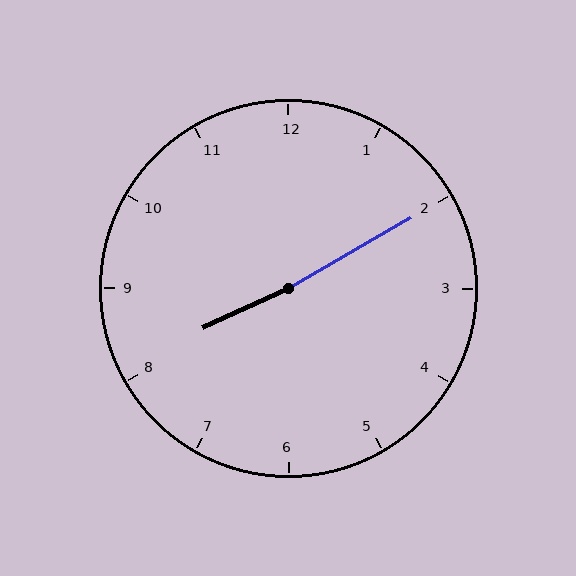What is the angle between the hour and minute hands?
Approximately 175 degrees.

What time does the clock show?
8:10.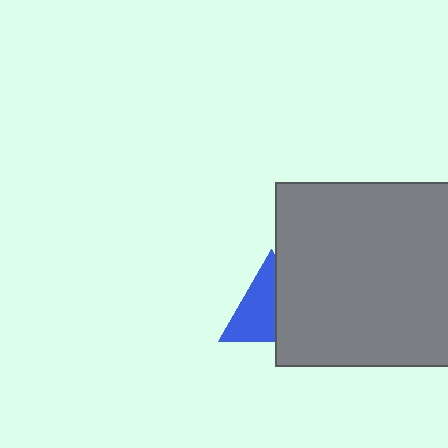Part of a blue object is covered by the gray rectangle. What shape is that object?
It is a triangle.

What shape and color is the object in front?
The object in front is a gray rectangle.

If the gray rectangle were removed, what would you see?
You would see the complete blue triangle.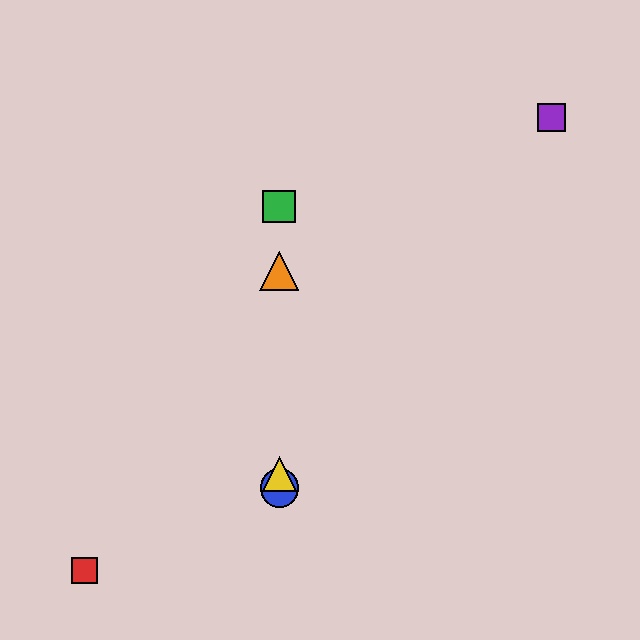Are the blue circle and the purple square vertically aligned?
No, the blue circle is at x≈279 and the purple square is at x≈552.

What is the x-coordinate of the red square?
The red square is at x≈85.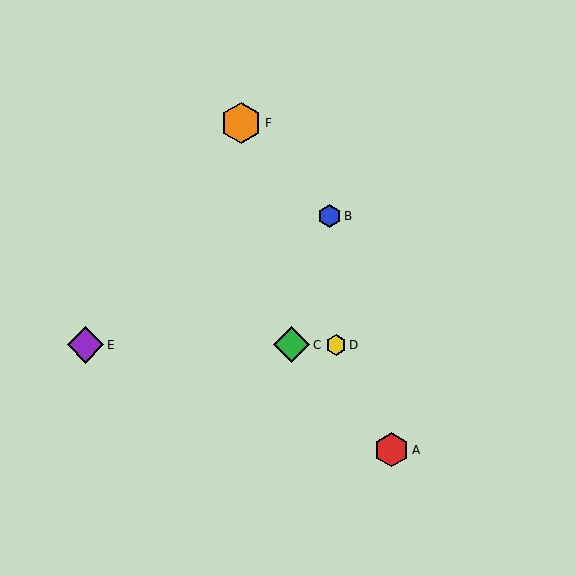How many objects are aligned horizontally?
3 objects (C, D, E) are aligned horizontally.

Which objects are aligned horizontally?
Objects C, D, E are aligned horizontally.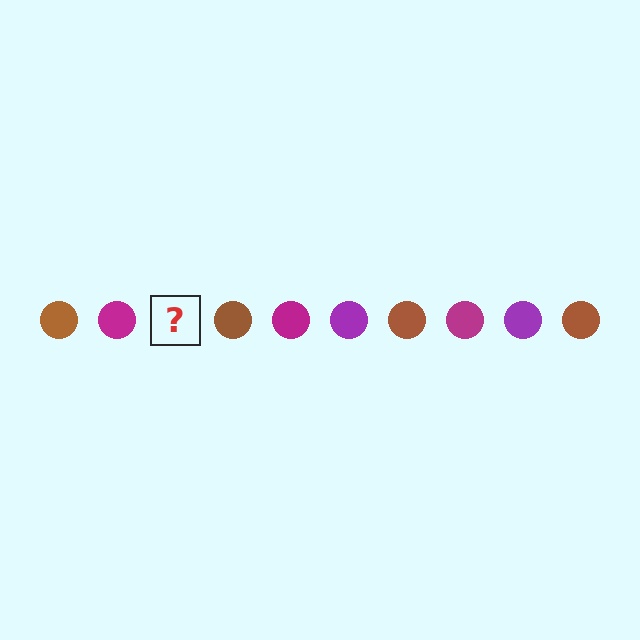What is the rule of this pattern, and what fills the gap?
The rule is that the pattern cycles through brown, magenta, purple circles. The gap should be filled with a purple circle.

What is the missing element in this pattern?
The missing element is a purple circle.